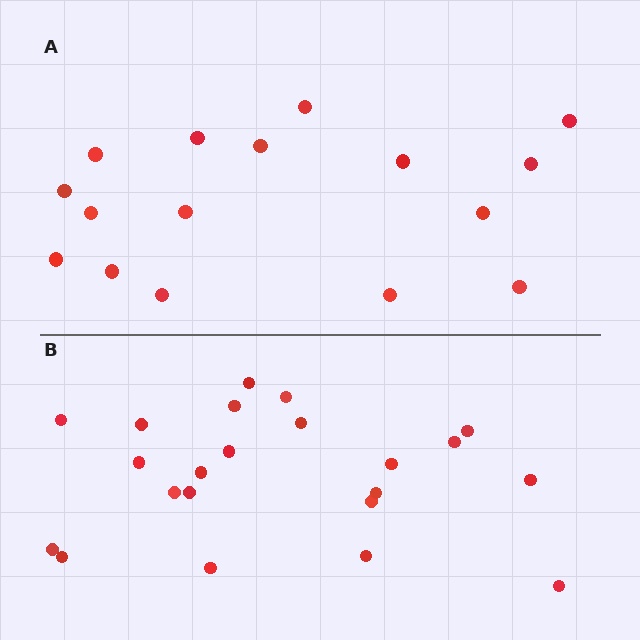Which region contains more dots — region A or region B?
Region B (the bottom region) has more dots.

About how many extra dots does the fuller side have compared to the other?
Region B has about 6 more dots than region A.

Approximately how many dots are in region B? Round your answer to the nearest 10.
About 20 dots. (The exact count is 22, which rounds to 20.)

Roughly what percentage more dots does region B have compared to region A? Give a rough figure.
About 40% more.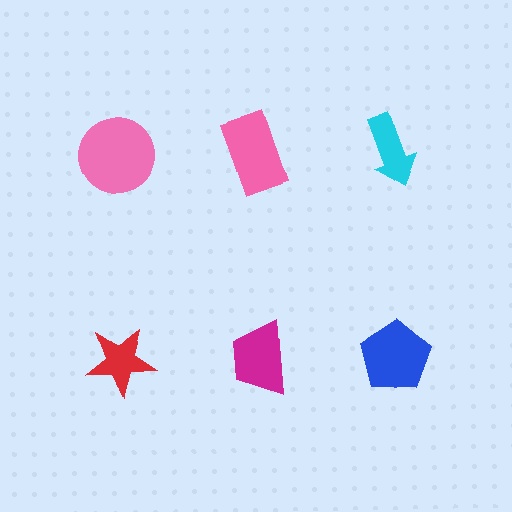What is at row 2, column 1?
A red star.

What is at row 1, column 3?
A cyan arrow.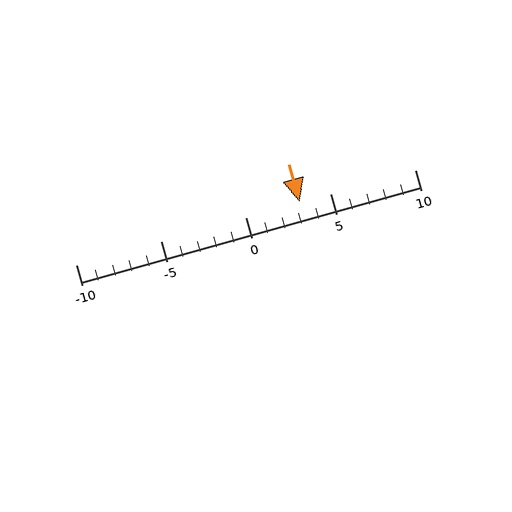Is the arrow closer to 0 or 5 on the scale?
The arrow is closer to 5.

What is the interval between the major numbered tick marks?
The major tick marks are spaced 5 units apart.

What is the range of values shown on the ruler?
The ruler shows values from -10 to 10.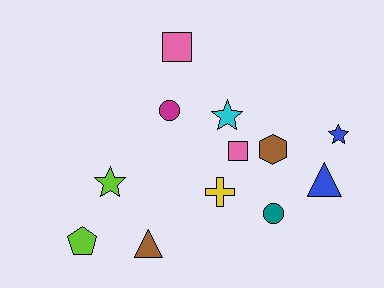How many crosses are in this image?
There is 1 cross.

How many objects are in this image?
There are 12 objects.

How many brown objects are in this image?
There are 2 brown objects.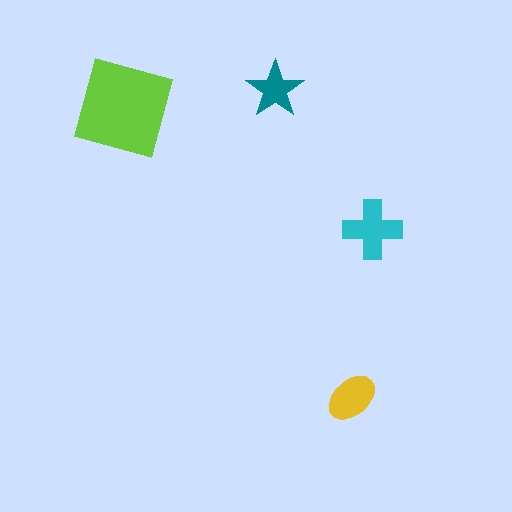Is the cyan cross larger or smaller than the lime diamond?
Smaller.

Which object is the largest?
The lime diamond.